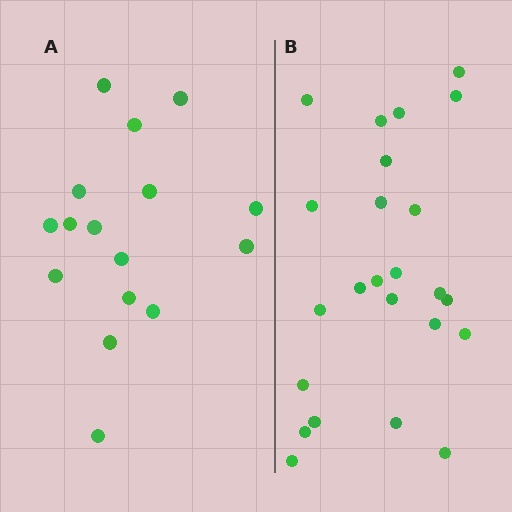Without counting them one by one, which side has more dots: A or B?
Region B (the right region) has more dots.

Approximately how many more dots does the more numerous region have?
Region B has roughly 8 or so more dots than region A.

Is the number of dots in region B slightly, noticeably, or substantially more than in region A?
Region B has substantially more. The ratio is roughly 1.5 to 1.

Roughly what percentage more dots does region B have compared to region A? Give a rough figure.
About 50% more.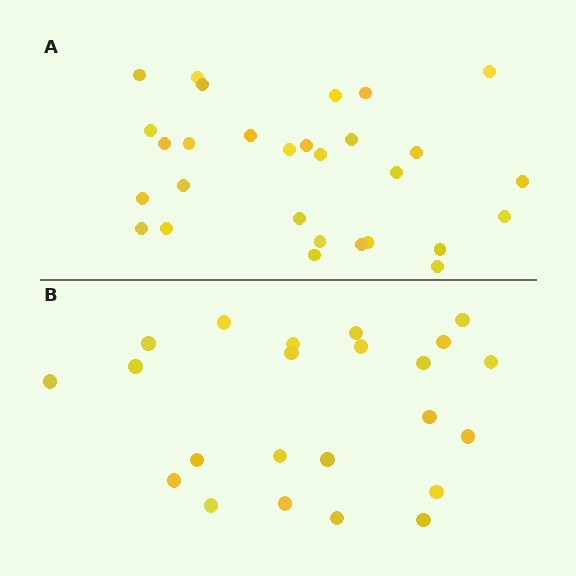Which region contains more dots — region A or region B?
Region A (the top region) has more dots.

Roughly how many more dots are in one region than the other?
Region A has about 6 more dots than region B.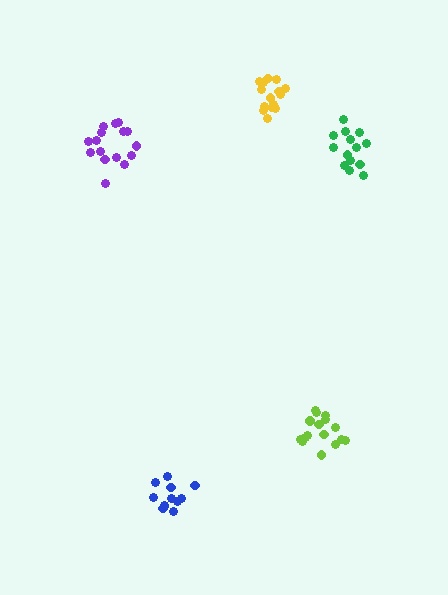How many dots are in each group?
Group 1: 14 dots, Group 2: 12 dots, Group 3: 15 dots, Group 4: 16 dots, Group 5: 16 dots (73 total).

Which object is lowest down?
The blue cluster is bottommost.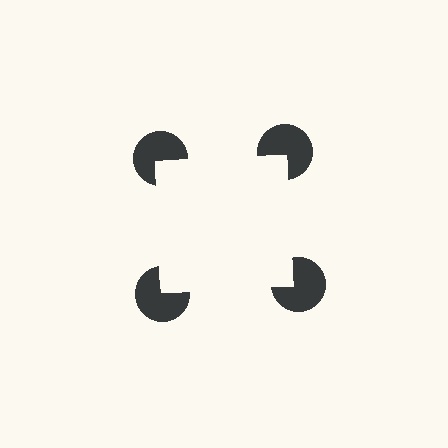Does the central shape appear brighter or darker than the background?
It typically appears slightly brighter than the background, even though no actual brightness change is drawn.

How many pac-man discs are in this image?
There are 4 — one at each vertex of the illusory square.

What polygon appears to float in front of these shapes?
An illusory square — its edges are inferred from the aligned wedge cuts in the pac-man discs, not physically drawn.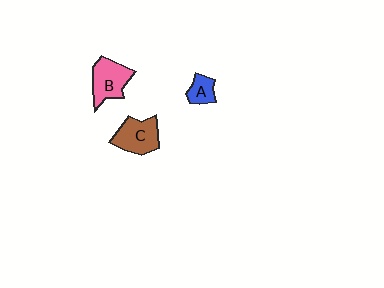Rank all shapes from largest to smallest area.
From largest to smallest: B (pink), C (brown), A (blue).